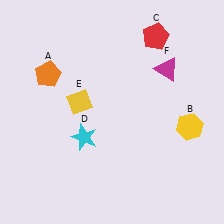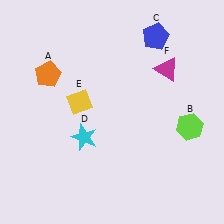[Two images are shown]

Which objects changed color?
B changed from yellow to lime. C changed from red to blue.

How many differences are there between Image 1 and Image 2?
There are 2 differences between the two images.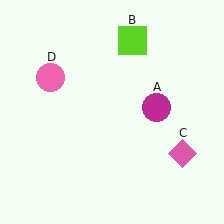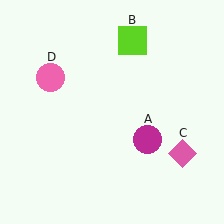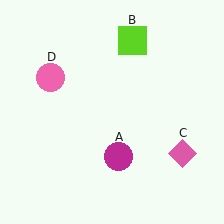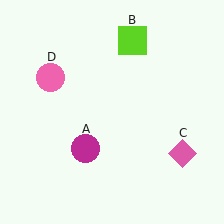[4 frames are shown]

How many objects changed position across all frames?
1 object changed position: magenta circle (object A).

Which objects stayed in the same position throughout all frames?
Lime square (object B) and pink diamond (object C) and pink circle (object D) remained stationary.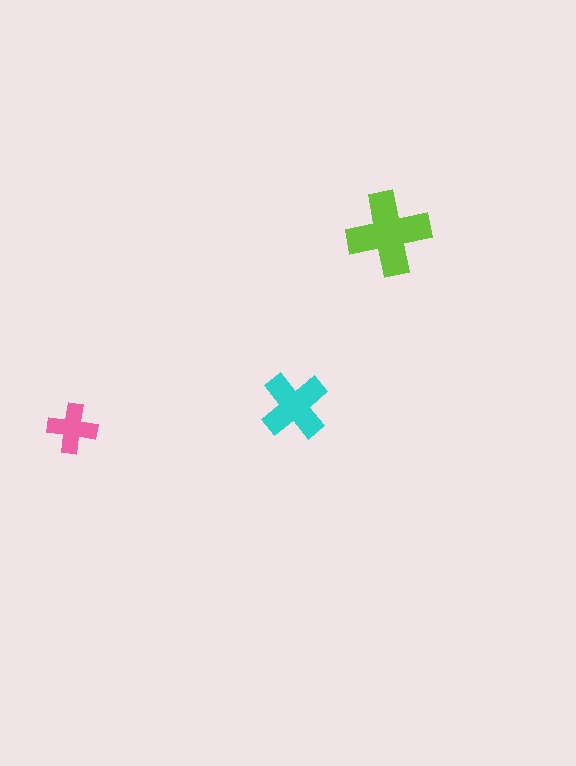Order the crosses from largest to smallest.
the lime one, the cyan one, the pink one.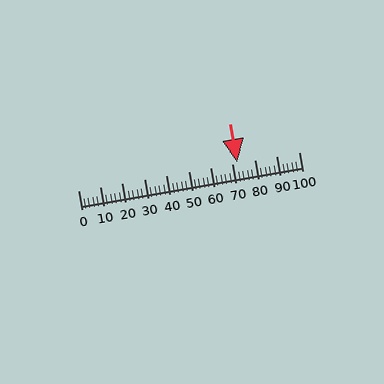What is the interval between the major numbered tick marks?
The major tick marks are spaced 10 units apart.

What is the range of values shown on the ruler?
The ruler shows values from 0 to 100.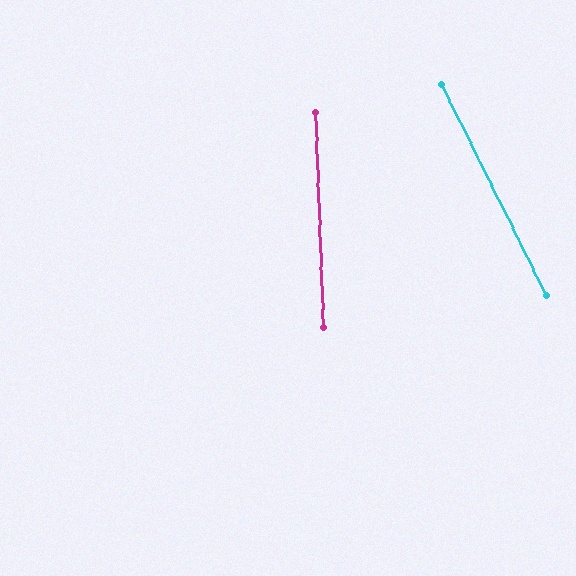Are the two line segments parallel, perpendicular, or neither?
Neither parallel nor perpendicular — they differ by about 24°.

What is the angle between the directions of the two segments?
Approximately 24 degrees.